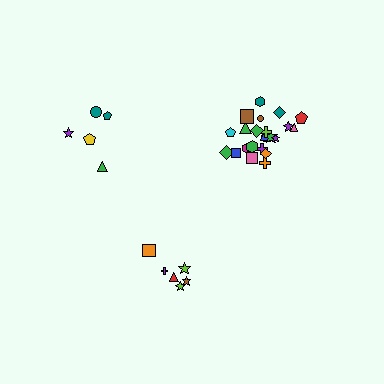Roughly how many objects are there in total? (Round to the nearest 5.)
Roughly 35 objects in total.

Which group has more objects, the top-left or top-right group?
The top-right group.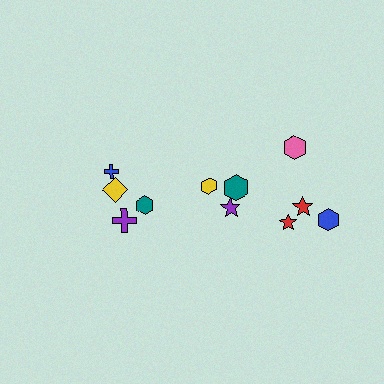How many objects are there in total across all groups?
There are 11 objects.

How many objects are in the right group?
There are 7 objects.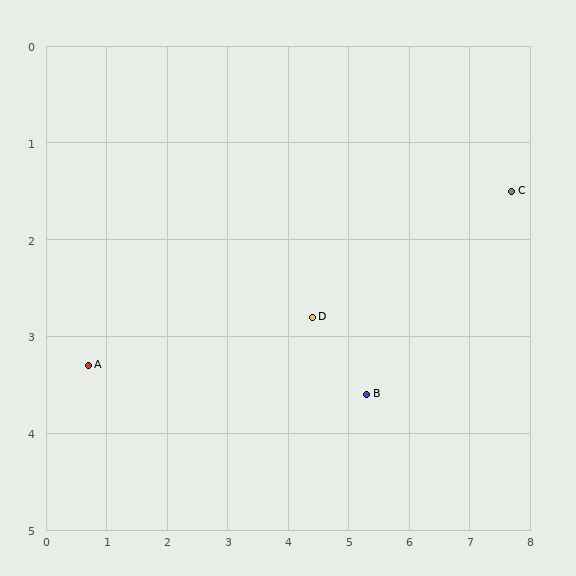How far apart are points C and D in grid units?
Points C and D are about 3.5 grid units apart.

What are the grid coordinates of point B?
Point B is at approximately (5.3, 3.6).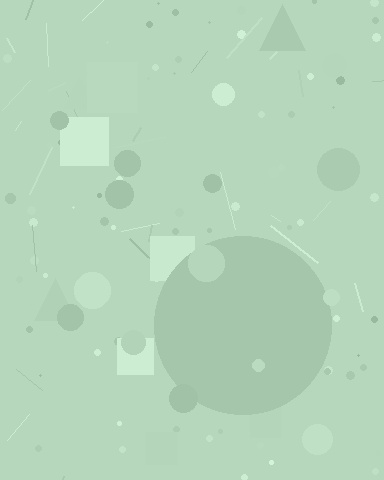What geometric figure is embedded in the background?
A circle is embedded in the background.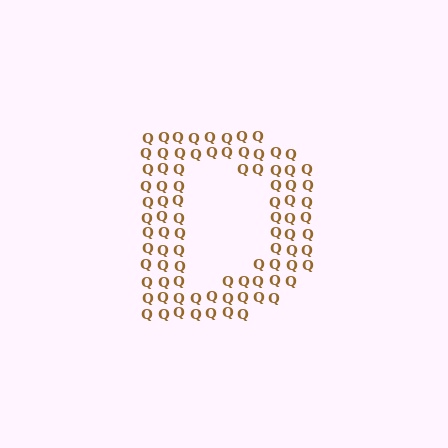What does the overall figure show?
The overall figure shows the letter D.